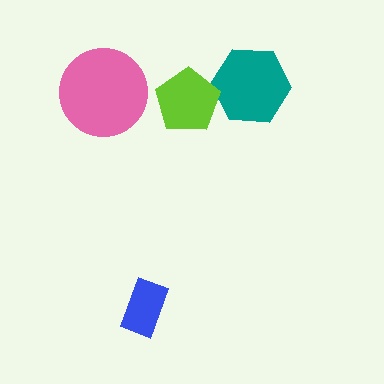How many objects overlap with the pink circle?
0 objects overlap with the pink circle.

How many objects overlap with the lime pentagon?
1 object overlaps with the lime pentagon.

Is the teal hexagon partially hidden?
Yes, it is partially covered by another shape.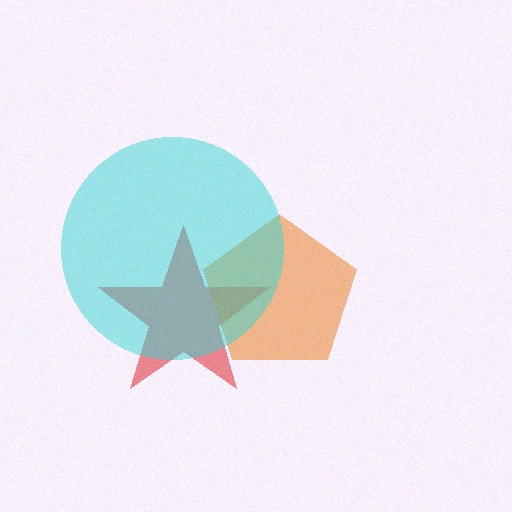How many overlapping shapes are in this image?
There are 3 overlapping shapes in the image.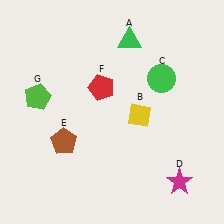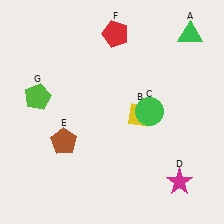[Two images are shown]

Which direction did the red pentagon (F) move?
The red pentagon (F) moved up.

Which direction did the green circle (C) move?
The green circle (C) moved down.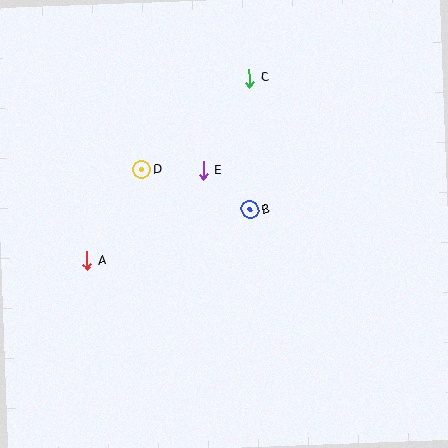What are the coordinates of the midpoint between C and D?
The midpoint between C and D is at (196, 124).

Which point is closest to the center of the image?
Point B at (250, 210) is closest to the center.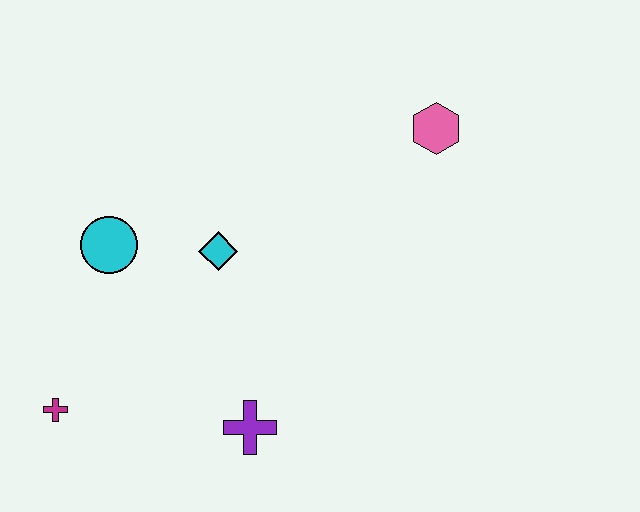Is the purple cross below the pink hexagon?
Yes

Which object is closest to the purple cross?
The cyan diamond is closest to the purple cross.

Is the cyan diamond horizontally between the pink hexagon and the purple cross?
No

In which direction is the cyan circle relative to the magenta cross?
The cyan circle is above the magenta cross.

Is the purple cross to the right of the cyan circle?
Yes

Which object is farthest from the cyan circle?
The pink hexagon is farthest from the cyan circle.